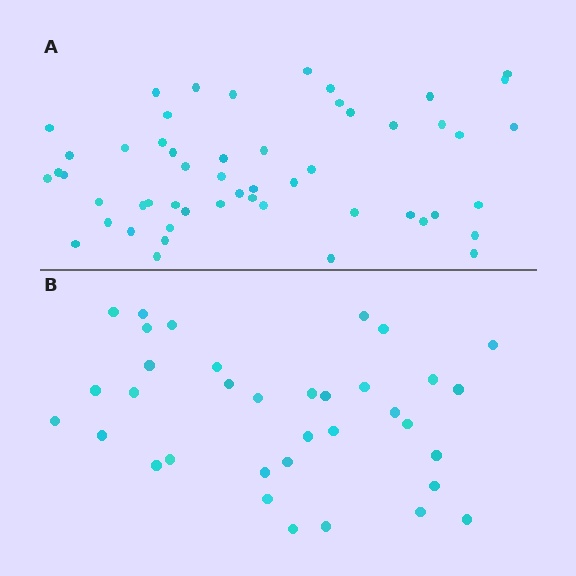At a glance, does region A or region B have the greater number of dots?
Region A (the top region) has more dots.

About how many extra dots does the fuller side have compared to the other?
Region A has approximately 20 more dots than region B.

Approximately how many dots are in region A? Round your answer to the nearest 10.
About 50 dots. (The exact count is 53, which rounds to 50.)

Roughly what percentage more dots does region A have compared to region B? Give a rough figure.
About 50% more.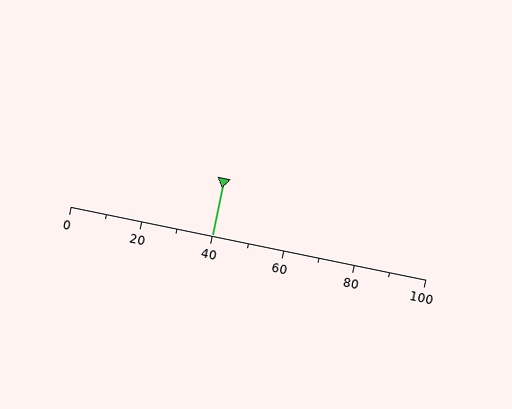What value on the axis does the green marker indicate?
The marker indicates approximately 40.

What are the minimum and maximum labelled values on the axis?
The axis runs from 0 to 100.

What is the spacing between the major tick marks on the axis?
The major ticks are spaced 20 apart.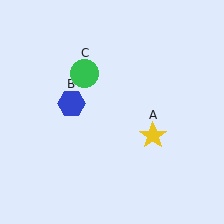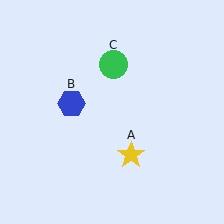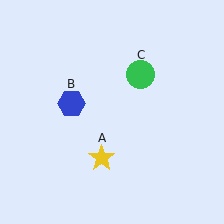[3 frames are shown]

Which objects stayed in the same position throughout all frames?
Blue hexagon (object B) remained stationary.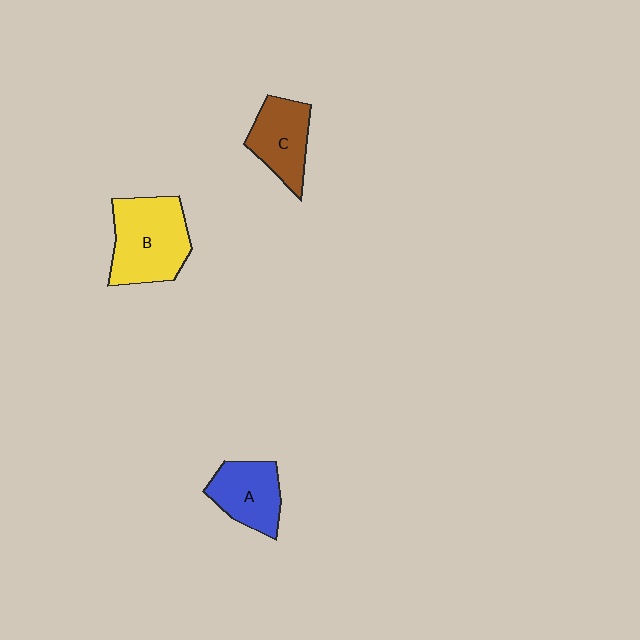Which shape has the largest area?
Shape B (yellow).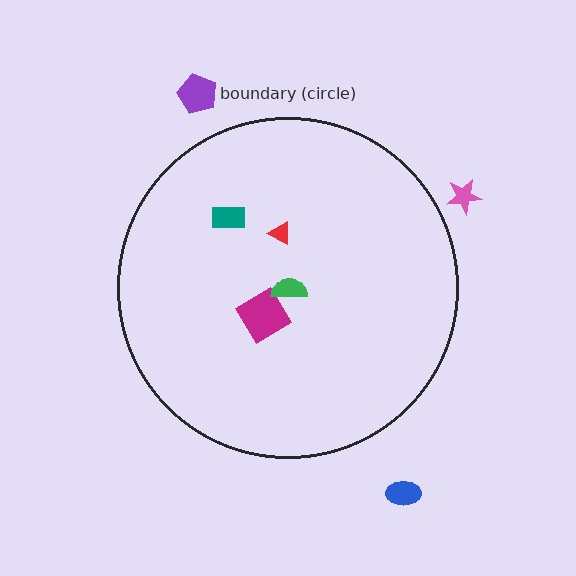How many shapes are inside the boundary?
4 inside, 3 outside.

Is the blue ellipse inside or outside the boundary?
Outside.